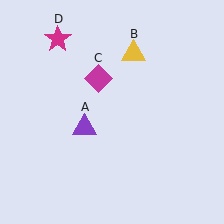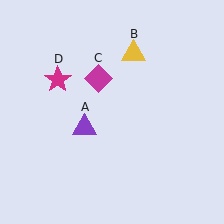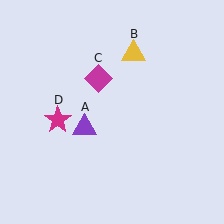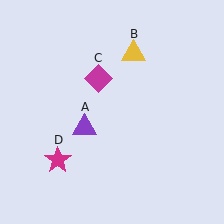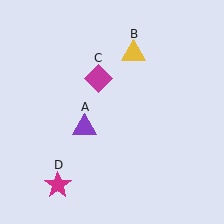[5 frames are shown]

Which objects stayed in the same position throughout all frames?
Purple triangle (object A) and yellow triangle (object B) and magenta diamond (object C) remained stationary.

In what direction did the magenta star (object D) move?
The magenta star (object D) moved down.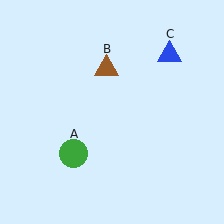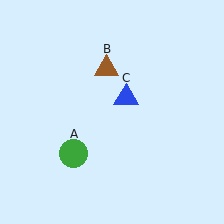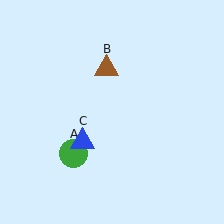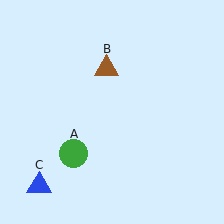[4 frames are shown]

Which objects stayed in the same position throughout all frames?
Green circle (object A) and brown triangle (object B) remained stationary.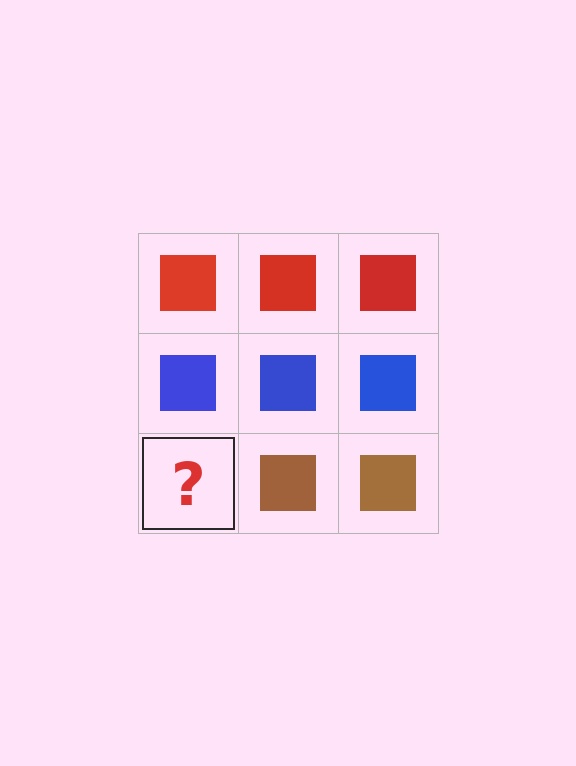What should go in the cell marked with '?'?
The missing cell should contain a brown square.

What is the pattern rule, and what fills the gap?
The rule is that each row has a consistent color. The gap should be filled with a brown square.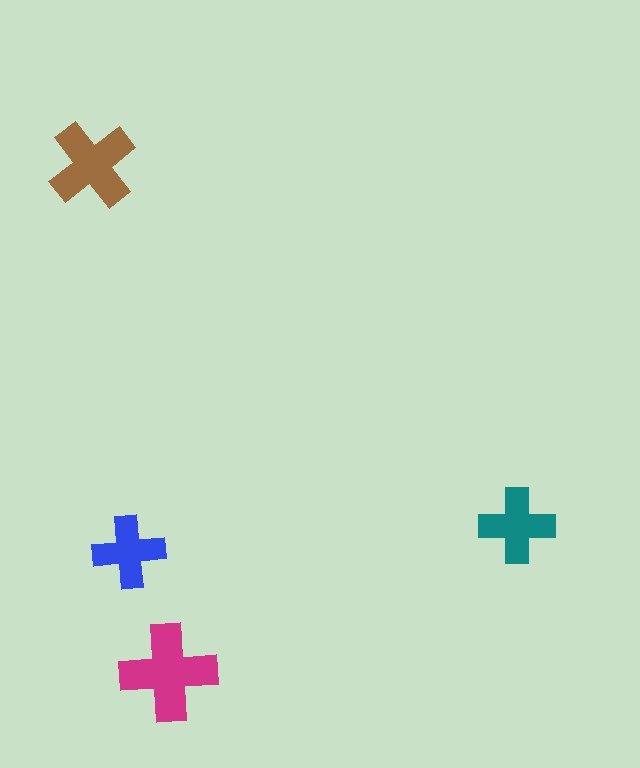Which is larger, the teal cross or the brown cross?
The brown one.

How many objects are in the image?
There are 4 objects in the image.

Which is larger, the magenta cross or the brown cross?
The magenta one.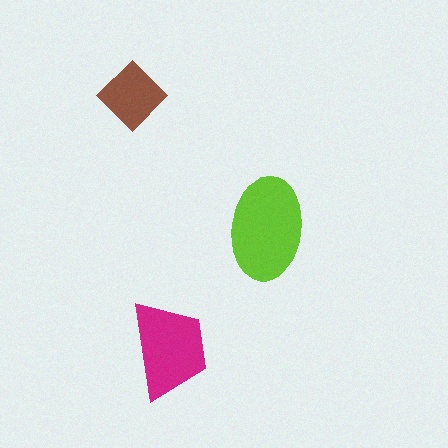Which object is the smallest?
The brown diamond.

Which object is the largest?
The lime ellipse.